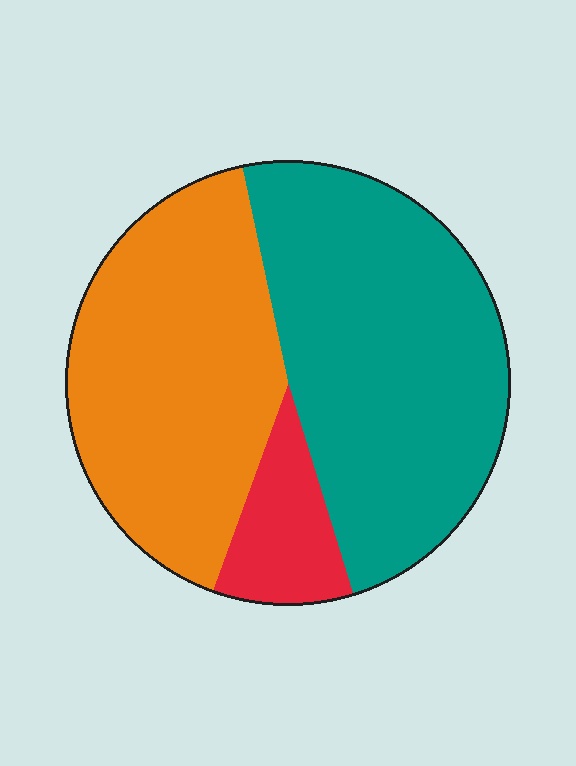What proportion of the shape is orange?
Orange takes up between a third and a half of the shape.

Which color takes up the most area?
Teal, at roughly 50%.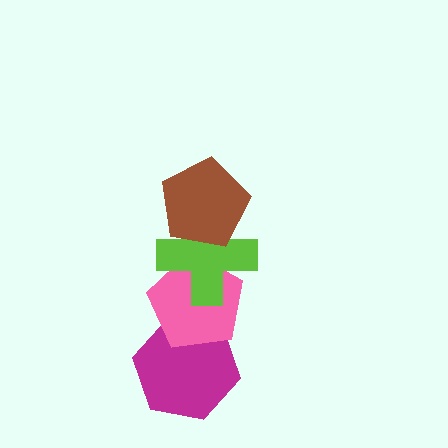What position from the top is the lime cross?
The lime cross is 2nd from the top.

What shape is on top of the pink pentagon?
The lime cross is on top of the pink pentagon.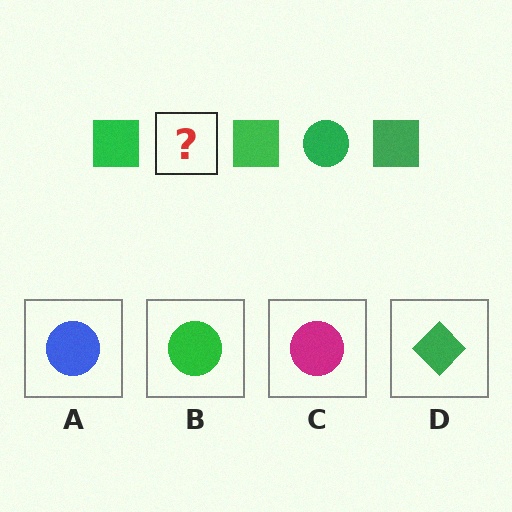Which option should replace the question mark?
Option B.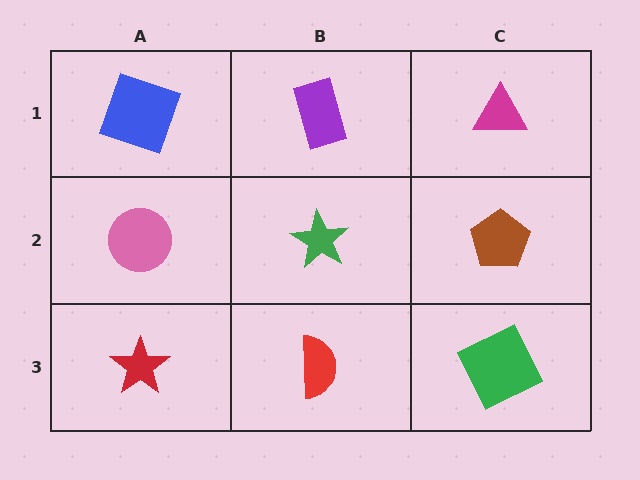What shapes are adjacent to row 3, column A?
A pink circle (row 2, column A), a red semicircle (row 3, column B).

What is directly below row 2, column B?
A red semicircle.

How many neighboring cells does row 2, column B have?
4.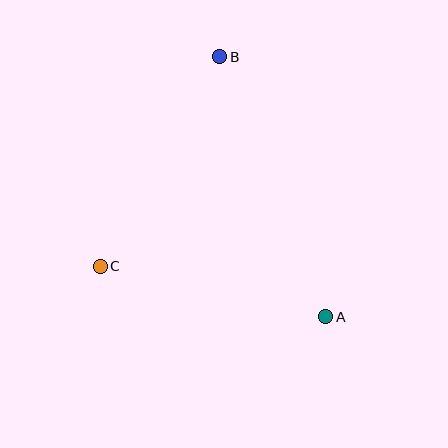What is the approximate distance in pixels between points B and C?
The distance between B and C is approximately 241 pixels.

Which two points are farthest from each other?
Points A and B are farthest from each other.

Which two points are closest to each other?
Points A and C are closest to each other.